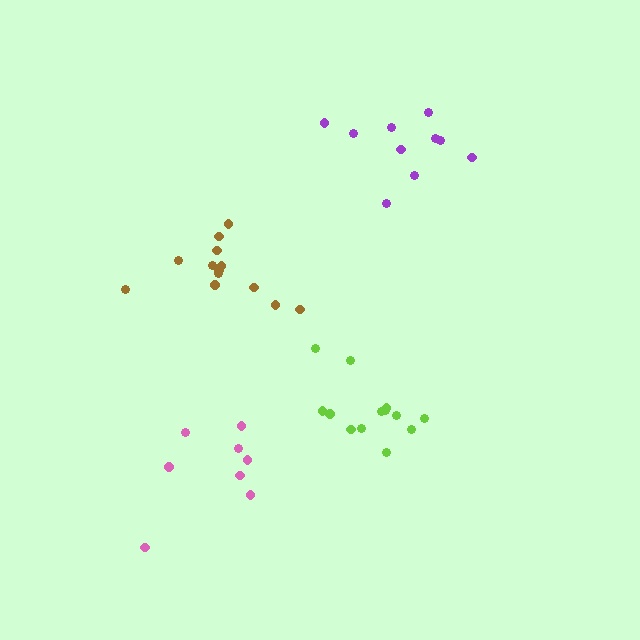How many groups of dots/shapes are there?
There are 4 groups.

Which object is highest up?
The purple cluster is topmost.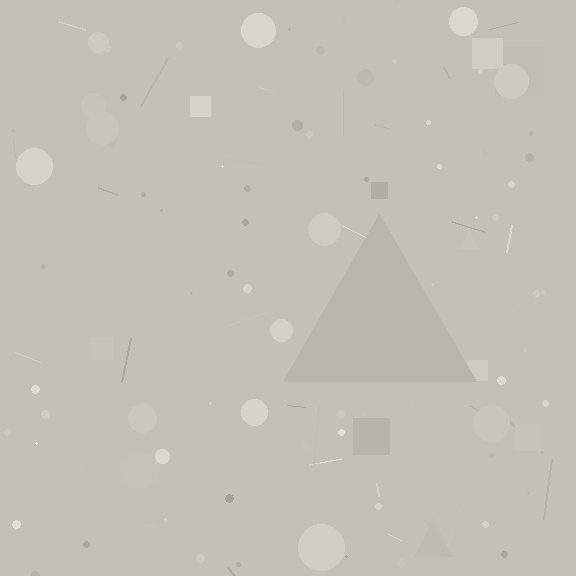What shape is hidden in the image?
A triangle is hidden in the image.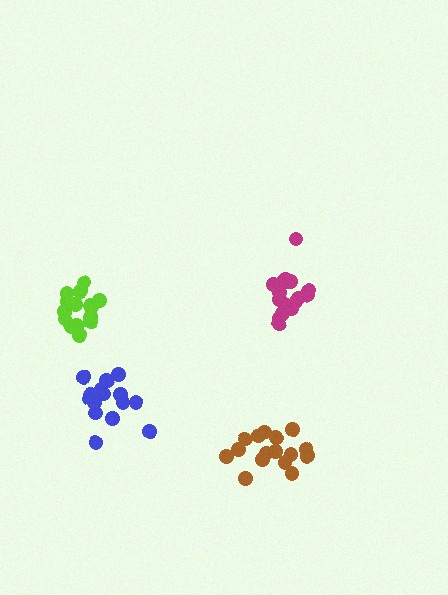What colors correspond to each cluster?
The clusters are colored: blue, lime, brown, magenta.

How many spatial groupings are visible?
There are 4 spatial groupings.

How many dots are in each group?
Group 1: 15 dots, Group 2: 16 dots, Group 3: 16 dots, Group 4: 18 dots (65 total).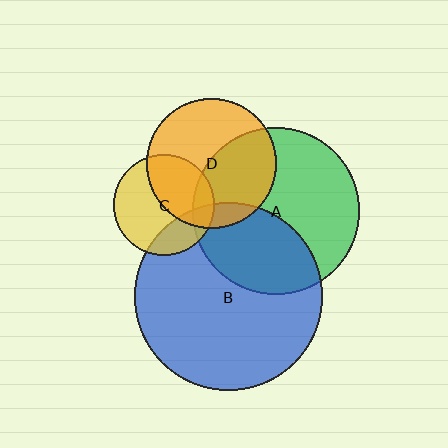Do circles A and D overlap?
Yes.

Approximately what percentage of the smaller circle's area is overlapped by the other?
Approximately 45%.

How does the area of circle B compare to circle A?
Approximately 1.3 times.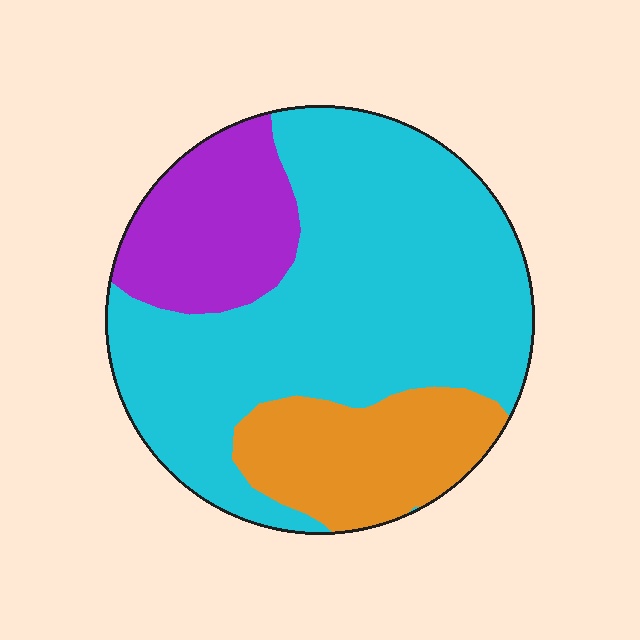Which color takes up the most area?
Cyan, at roughly 65%.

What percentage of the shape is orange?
Orange takes up about one fifth (1/5) of the shape.